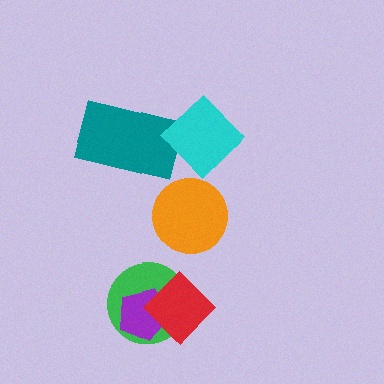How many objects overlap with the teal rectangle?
1 object overlaps with the teal rectangle.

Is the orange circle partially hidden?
No, no other shape covers it.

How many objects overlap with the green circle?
2 objects overlap with the green circle.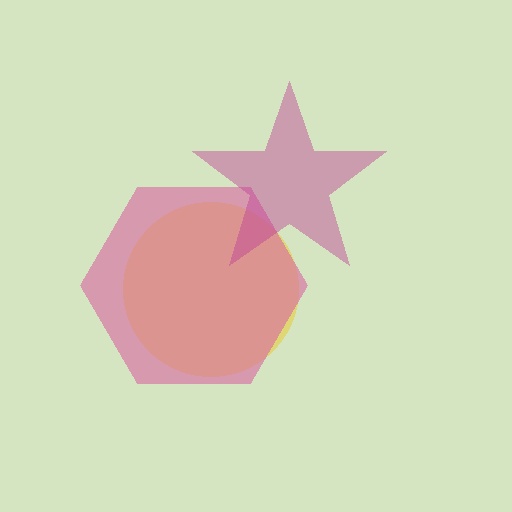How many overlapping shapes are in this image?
There are 3 overlapping shapes in the image.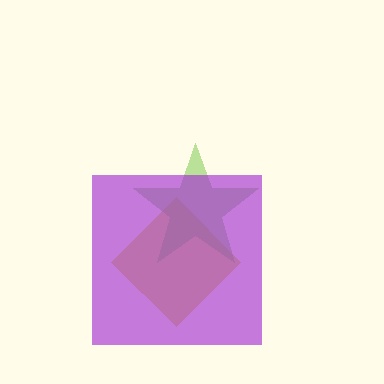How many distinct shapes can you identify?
There are 3 distinct shapes: a yellow diamond, a lime star, a purple square.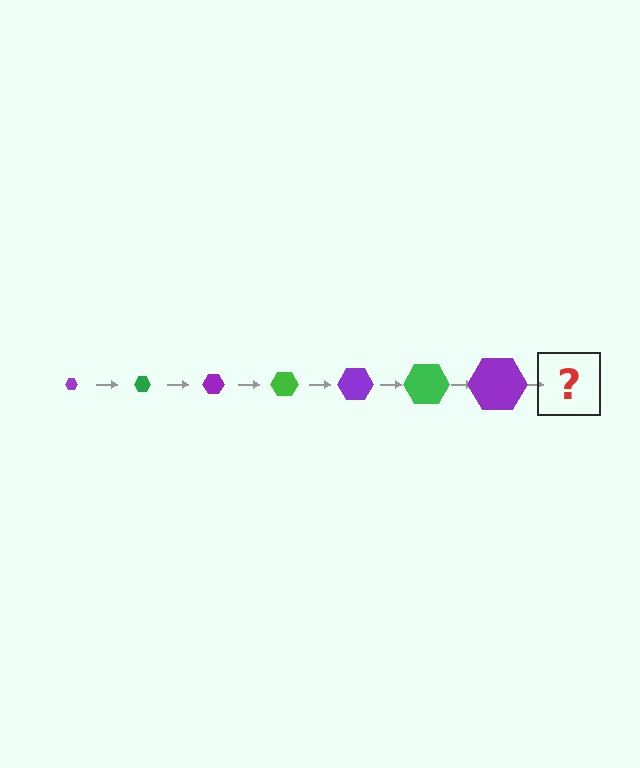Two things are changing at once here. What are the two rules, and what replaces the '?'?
The two rules are that the hexagon grows larger each step and the color cycles through purple and green. The '?' should be a green hexagon, larger than the previous one.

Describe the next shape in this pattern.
It should be a green hexagon, larger than the previous one.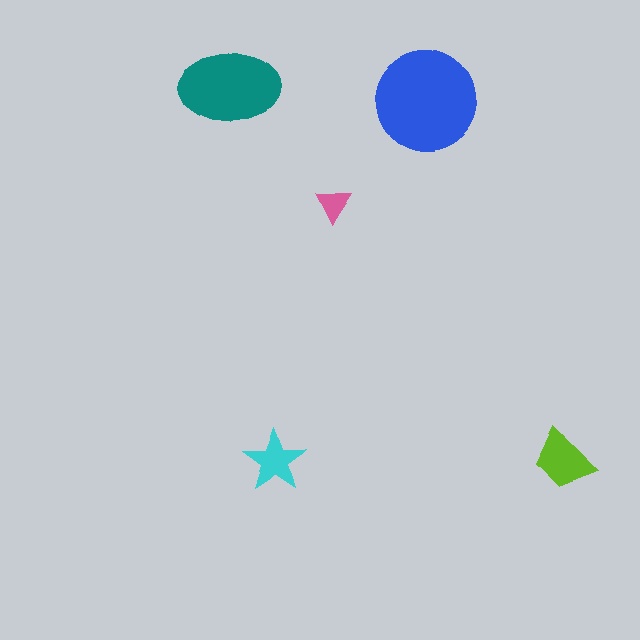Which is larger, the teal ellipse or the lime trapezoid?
The teal ellipse.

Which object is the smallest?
The pink triangle.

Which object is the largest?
The blue circle.